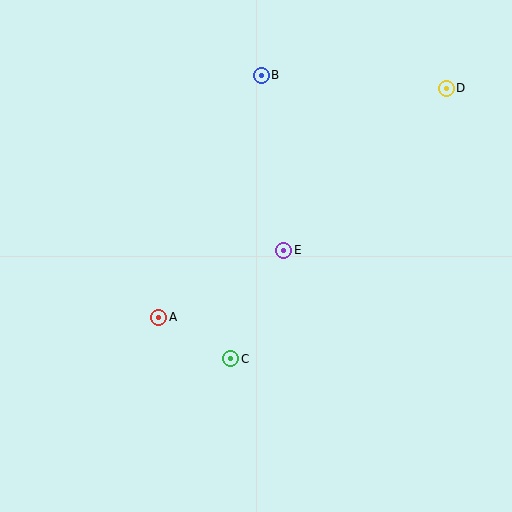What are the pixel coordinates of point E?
Point E is at (284, 250).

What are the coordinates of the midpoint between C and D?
The midpoint between C and D is at (339, 223).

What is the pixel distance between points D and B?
The distance between D and B is 186 pixels.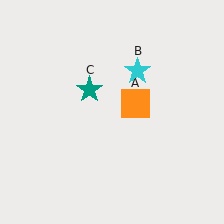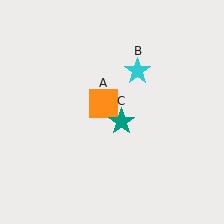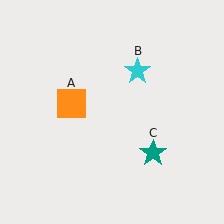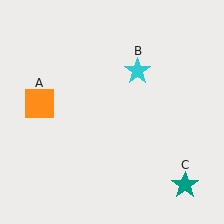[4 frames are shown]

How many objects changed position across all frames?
2 objects changed position: orange square (object A), teal star (object C).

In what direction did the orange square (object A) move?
The orange square (object A) moved left.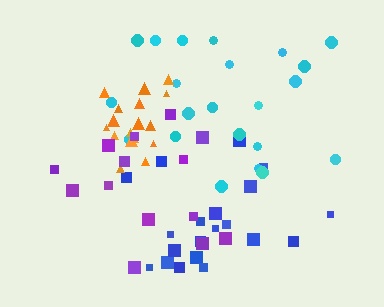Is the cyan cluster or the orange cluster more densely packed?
Orange.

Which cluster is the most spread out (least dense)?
Purple.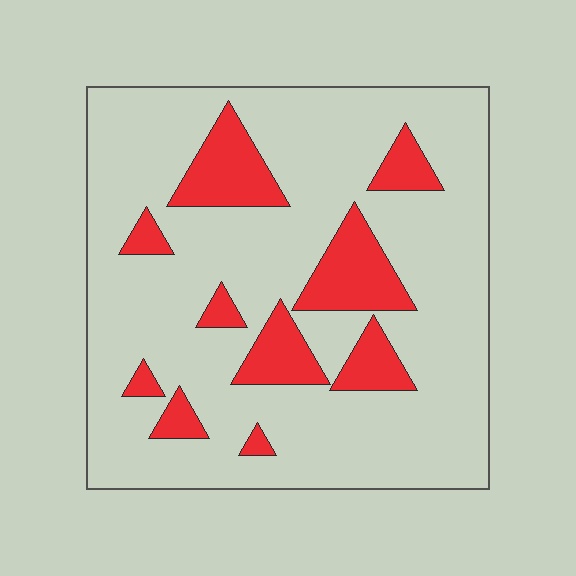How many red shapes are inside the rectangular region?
10.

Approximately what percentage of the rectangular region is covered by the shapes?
Approximately 20%.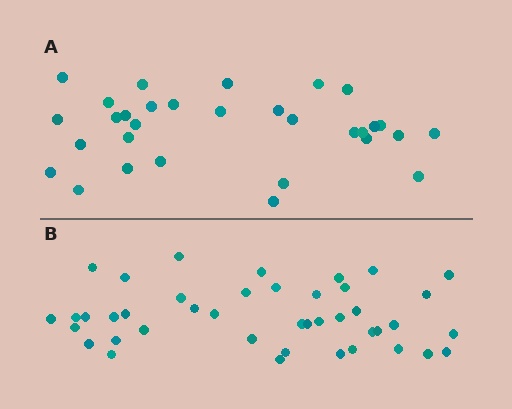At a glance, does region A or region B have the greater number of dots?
Region B (the bottom region) has more dots.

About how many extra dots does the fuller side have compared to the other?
Region B has roughly 12 or so more dots than region A.